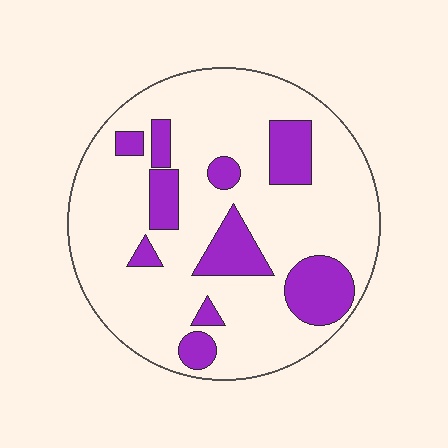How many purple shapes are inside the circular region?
10.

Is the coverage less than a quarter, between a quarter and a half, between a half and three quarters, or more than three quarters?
Less than a quarter.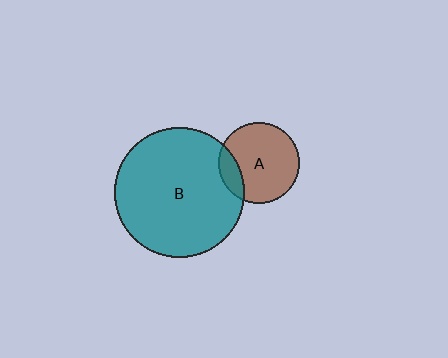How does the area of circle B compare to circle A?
Approximately 2.6 times.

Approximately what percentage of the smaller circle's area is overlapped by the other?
Approximately 15%.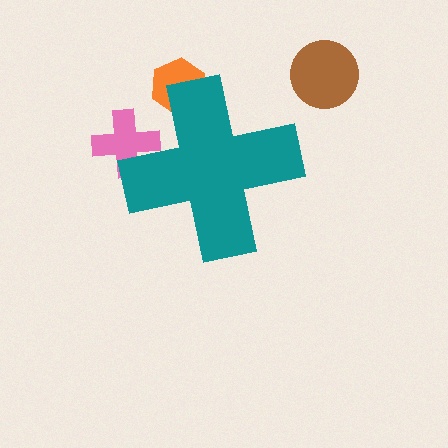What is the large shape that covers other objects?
A teal cross.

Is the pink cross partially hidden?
Yes, the pink cross is partially hidden behind the teal cross.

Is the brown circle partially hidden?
No, the brown circle is fully visible.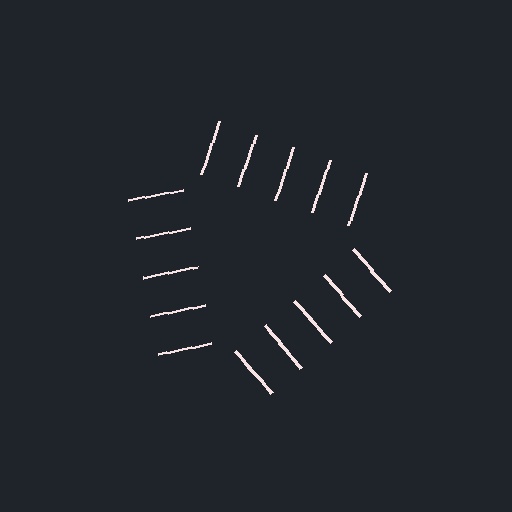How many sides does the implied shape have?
3 sides — the line-ends trace a triangle.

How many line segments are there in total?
15 — 5 along each of the 3 edges.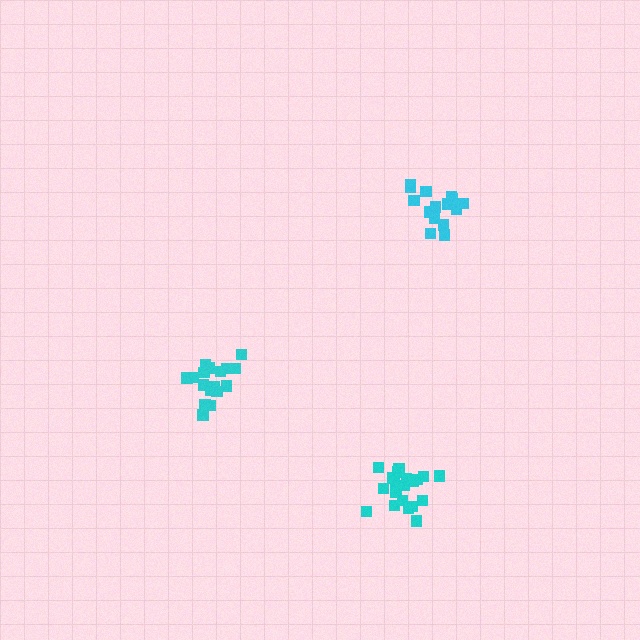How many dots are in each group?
Group 1: 17 dots, Group 2: 15 dots, Group 3: 21 dots (53 total).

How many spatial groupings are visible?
There are 3 spatial groupings.